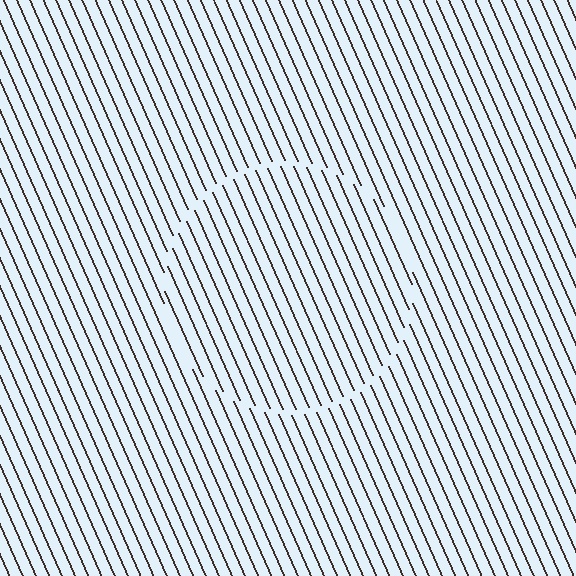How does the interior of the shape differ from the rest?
The interior of the shape contains the same grating, shifted by half a period — the contour is defined by the phase discontinuity where line-ends from the inner and outer gratings abut.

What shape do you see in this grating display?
An illusory circle. The interior of the shape contains the same grating, shifted by half a period — the contour is defined by the phase discontinuity where line-ends from the inner and outer gratings abut.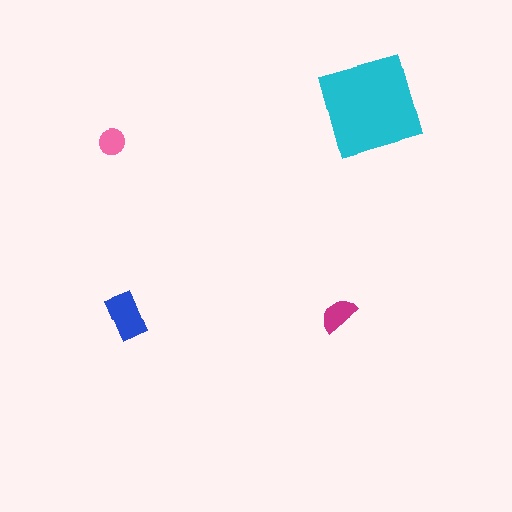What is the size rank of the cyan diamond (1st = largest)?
1st.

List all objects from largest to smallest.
The cyan diamond, the blue rectangle, the magenta semicircle, the pink circle.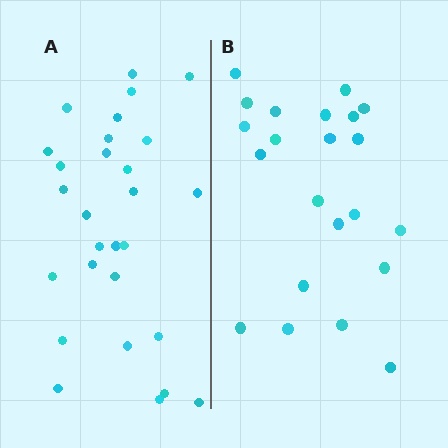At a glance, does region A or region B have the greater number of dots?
Region A (the left region) has more dots.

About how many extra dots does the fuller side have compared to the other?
Region A has about 6 more dots than region B.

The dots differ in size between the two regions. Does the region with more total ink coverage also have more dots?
No. Region B has more total ink coverage because its dots are larger, but region A actually contains more individual dots. Total area can be misleading — the number of items is what matters here.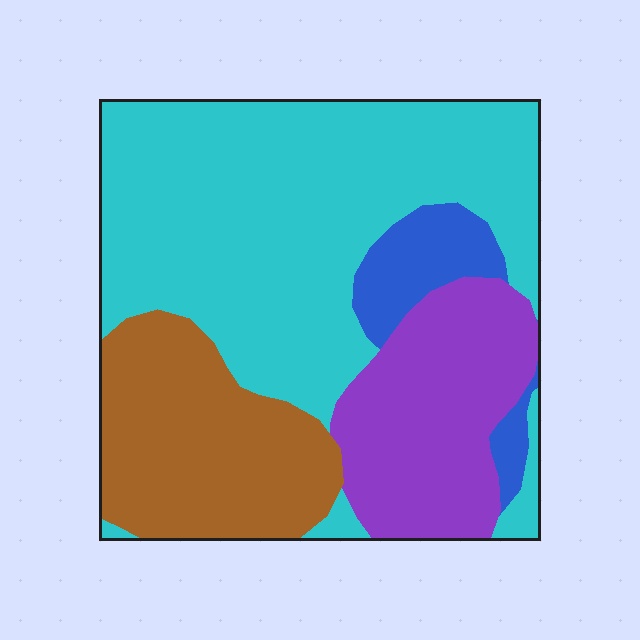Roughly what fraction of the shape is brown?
Brown covers 21% of the shape.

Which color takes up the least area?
Blue, at roughly 10%.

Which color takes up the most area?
Cyan, at roughly 50%.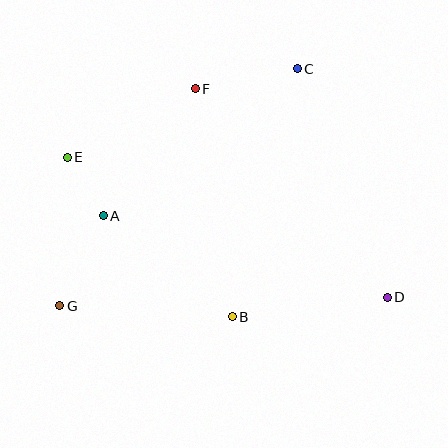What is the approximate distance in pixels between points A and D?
The distance between A and D is approximately 296 pixels.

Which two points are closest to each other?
Points A and E are closest to each other.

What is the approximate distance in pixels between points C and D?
The distance between C and D is approximately 246 pixels.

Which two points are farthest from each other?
Points D and E are farthest from each other.